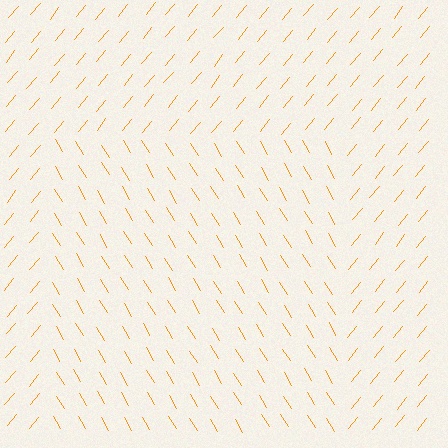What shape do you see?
I see a rectangle.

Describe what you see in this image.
The image is filled with small orange line segments. A rectangle region in the image has lines oriented differently from the surrounding lines, creating a visible texture boundary.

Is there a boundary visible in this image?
Yes, there is a texture boundary formed by a change in line orientation.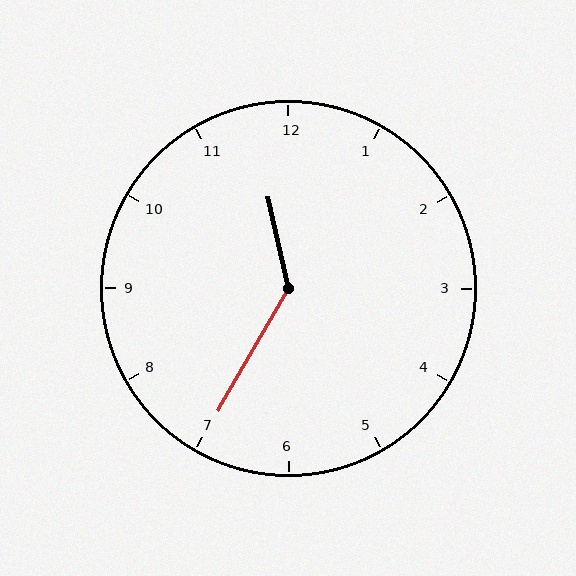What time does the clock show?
11:35.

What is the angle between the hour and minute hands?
Approximately 138 degrees.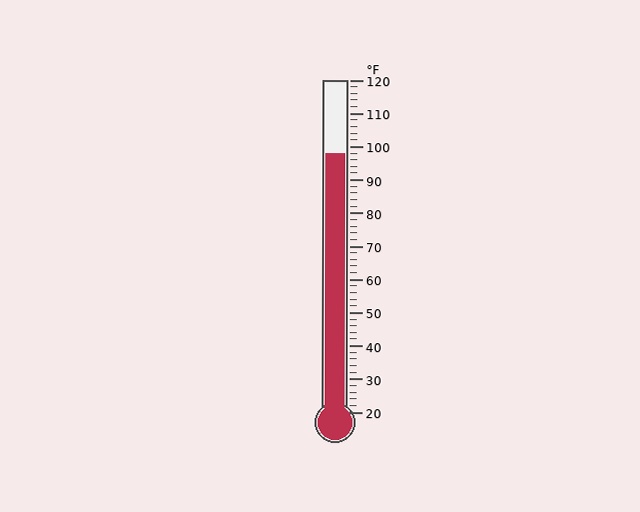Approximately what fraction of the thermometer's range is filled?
The thermometer is filled to approximately 80% of its range.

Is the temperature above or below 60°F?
The temperature is above 60°F.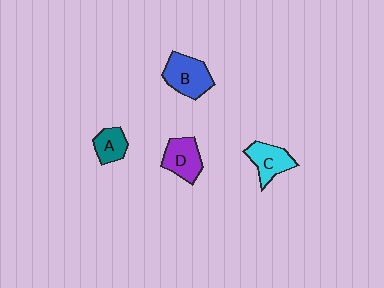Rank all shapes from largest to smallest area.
From largest to smallest: B (blue), D (purple), C (cyan), A (teal).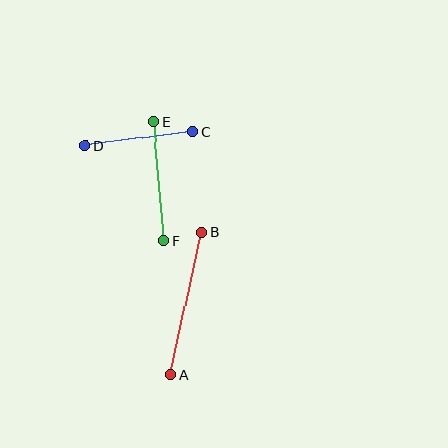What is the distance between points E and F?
The distance is approximately 119 pixels.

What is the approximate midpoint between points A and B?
The midpoint is at approximately (186, 303) pixels.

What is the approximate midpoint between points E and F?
The midpoint is at approximately (159, 181) pixels.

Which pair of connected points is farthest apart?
Points A and B are farthest apart.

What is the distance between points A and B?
The distance is approximately 146 pixels.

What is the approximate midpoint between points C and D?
The midpoint is at approximately (139, 139) pixels.